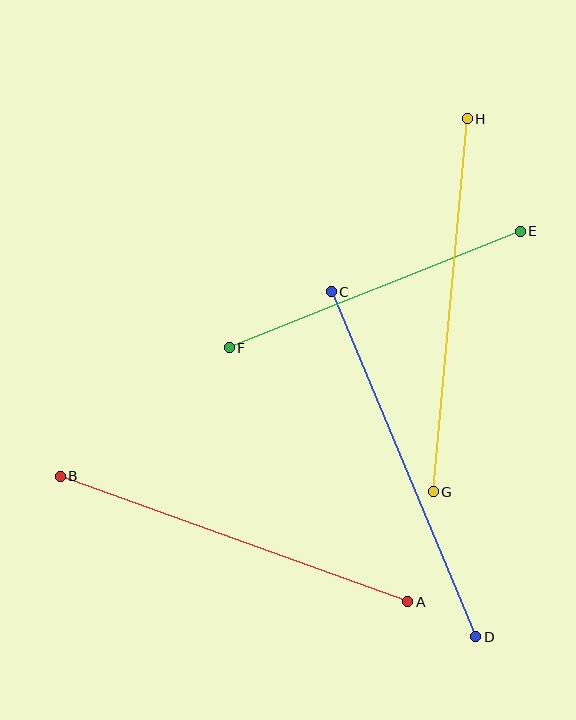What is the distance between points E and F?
The distance is approximately 313 pixels.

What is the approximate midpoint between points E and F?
The midpoint is at approximately (375, 290) pixels.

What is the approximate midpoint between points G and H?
The midpoint is at approximately (450, 305) pixels.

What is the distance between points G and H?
The distance is approximately 375 pixels.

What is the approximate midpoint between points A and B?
The midpoint is at approximately (234, 539) pixels.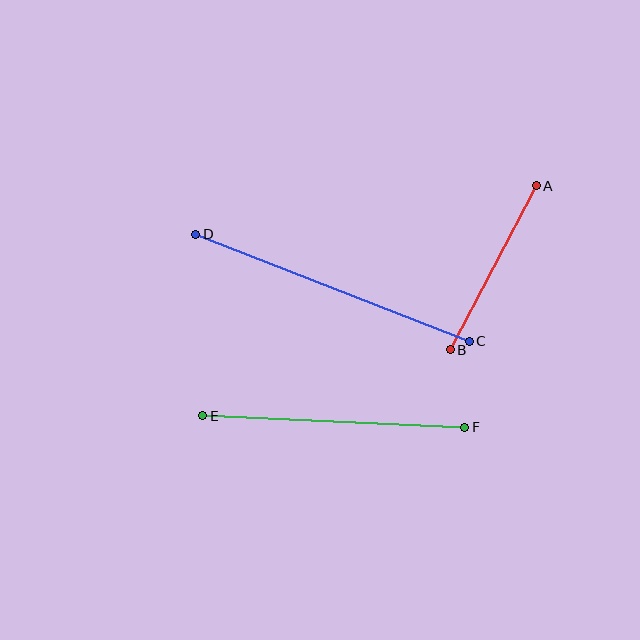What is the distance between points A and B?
The distance is approximately 185 pixels.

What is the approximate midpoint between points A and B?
The midpoint is at approximately (493, 268) pixels.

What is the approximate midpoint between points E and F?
The midpoint is at approximately (334, 422) pixels.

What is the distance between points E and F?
The distance is approximately 262 pixels.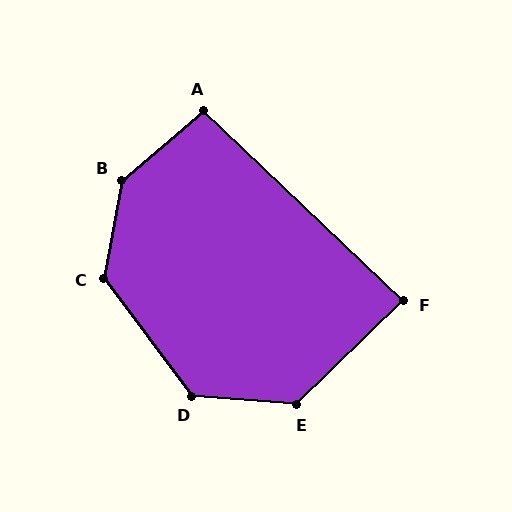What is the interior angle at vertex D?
Approximately 132 degrees (obtuse).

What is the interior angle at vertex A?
Approximately 96 degrees (obtuse).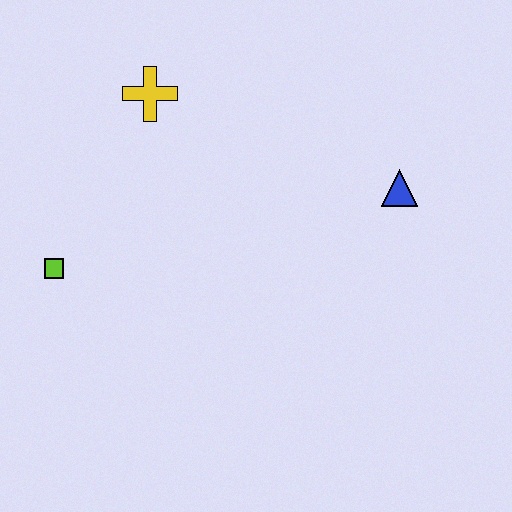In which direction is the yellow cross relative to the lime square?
The yellow cross is above the lime square.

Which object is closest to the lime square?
The yellow cross is closest to the lime square.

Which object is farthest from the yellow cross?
The blue triangle is farthest from the yellow cross.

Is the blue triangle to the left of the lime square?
No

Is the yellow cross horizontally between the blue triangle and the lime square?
Yes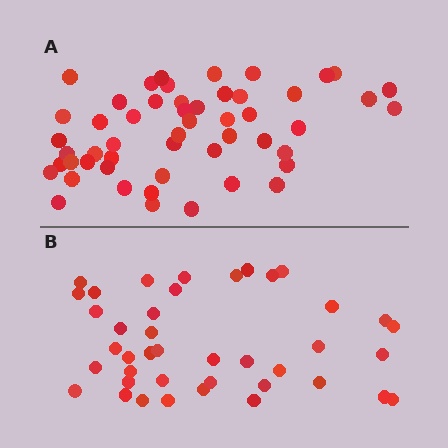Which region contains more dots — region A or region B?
Region A (the top region) has more dots.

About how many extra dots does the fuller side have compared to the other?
Region A has roughly 12 or so more dots than region B.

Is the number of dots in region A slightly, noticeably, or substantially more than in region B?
Region A has noticeably more, but not dramatically so. The ratio is roughly 1.3 to 1.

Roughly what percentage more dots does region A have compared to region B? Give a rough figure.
About 25% more.